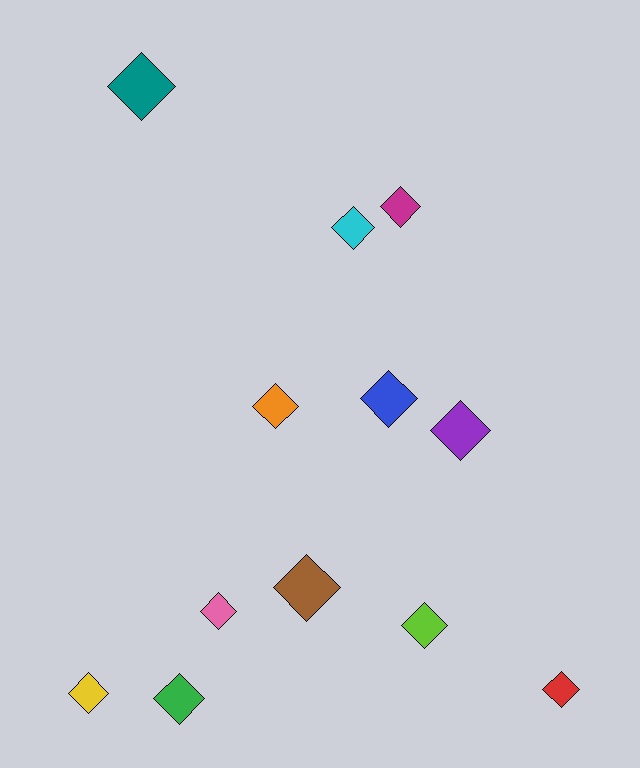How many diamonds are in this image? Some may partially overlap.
There are 12 diamonds.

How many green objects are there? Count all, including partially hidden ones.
There is 1 green object.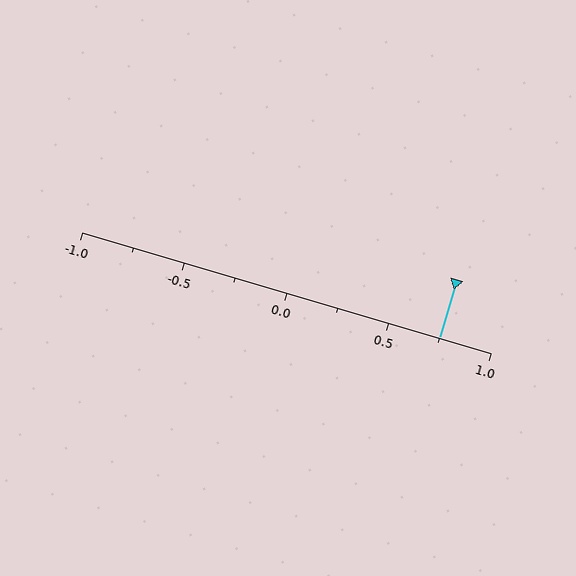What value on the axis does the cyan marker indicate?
The marker indicates approximately 0.75.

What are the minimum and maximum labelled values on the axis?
The axis runs from -1.0 to 1.0.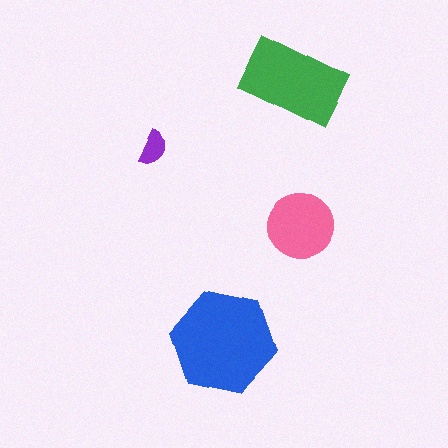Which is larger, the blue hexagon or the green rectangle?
The blue hexagon.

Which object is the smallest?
The purple semicircle.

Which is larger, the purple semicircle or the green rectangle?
The green rectangle.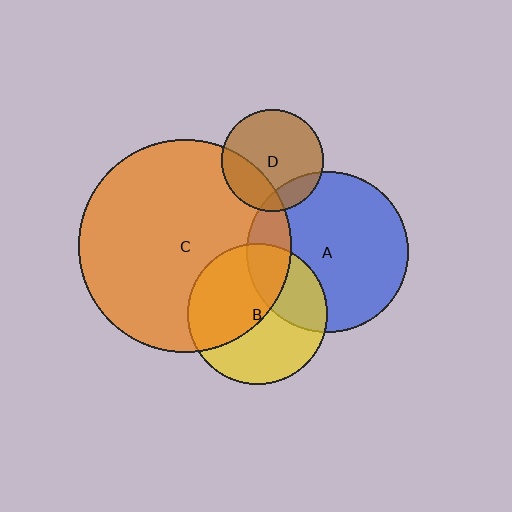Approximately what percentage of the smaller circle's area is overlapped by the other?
Approximately 50%.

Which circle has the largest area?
Circle C (orange).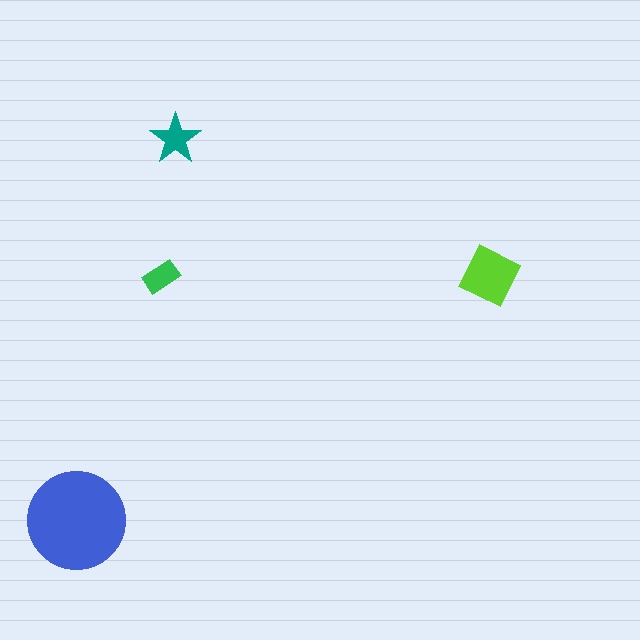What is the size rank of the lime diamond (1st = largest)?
2nd.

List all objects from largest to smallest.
The blue circle, the lime diamond, the teal star, the green rectangle.